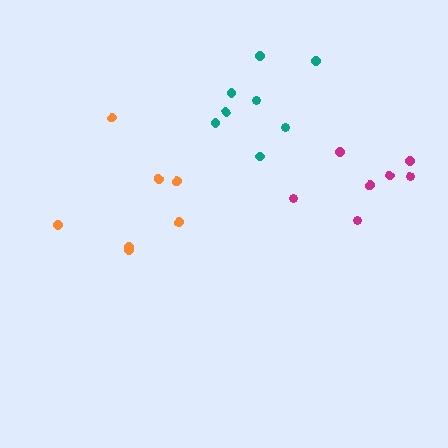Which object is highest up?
The teal cluster is topmost.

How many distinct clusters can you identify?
There are 3 distinct clusters.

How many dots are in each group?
Group 1: 7 dots, Group 2: 7 dots, Group 3: 8 dots (22 total).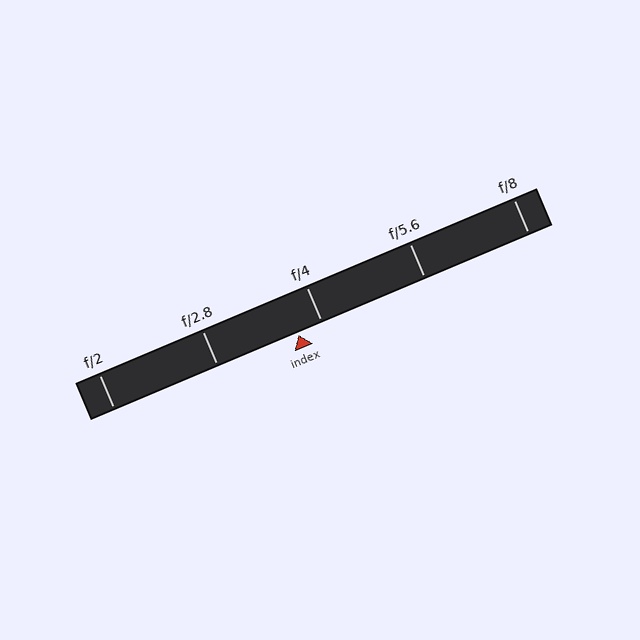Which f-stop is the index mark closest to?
The index mark is closest to f/4.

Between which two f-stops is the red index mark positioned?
The index mark is between f/2.8 and f/4.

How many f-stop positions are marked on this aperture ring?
There are 5 f-stop positions marked.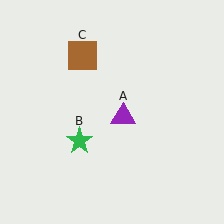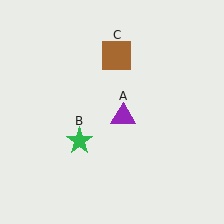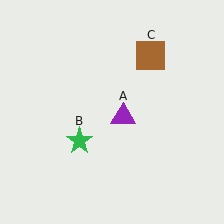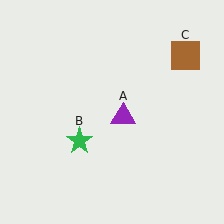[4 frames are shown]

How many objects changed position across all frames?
1 object changed position: brown square (object C).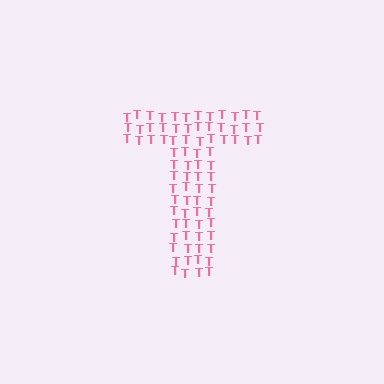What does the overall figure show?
The overall figure shows the letter T.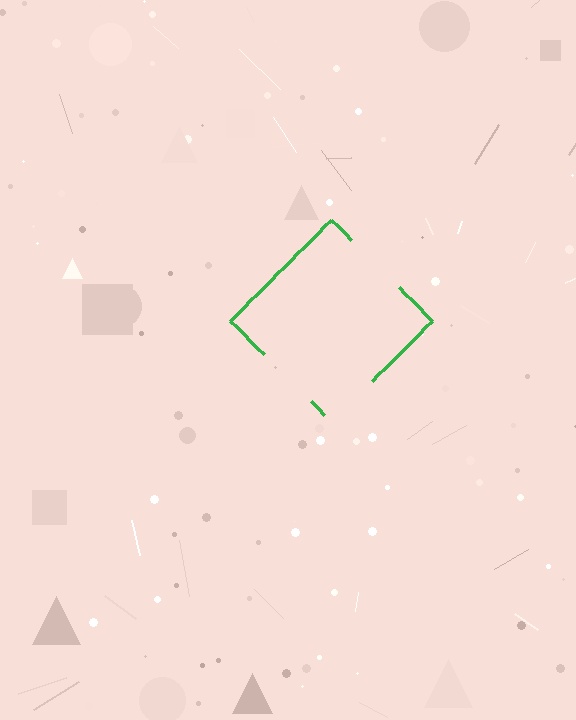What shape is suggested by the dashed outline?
The dashed outline suggests a diamond.